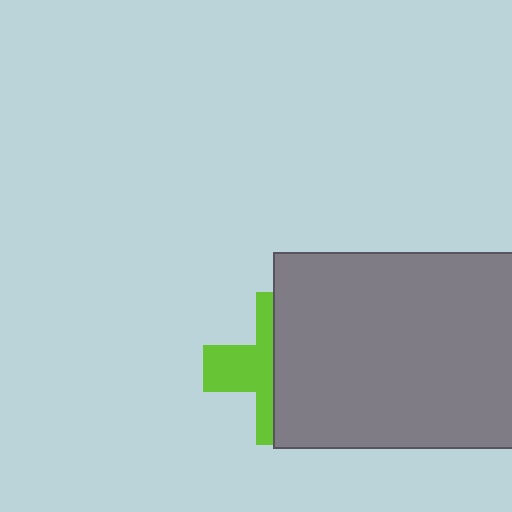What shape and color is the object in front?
The object in front is a gray rectangle.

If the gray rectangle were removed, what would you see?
You would see the complete lime cross.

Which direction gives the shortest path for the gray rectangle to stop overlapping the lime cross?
Moving right gives the shortest separation.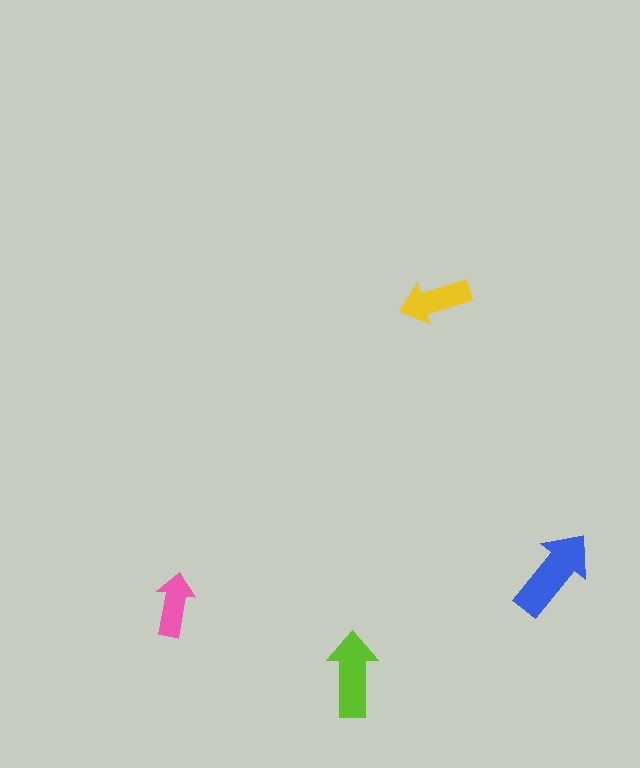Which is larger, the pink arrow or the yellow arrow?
The yellow one.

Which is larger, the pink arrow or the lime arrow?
The lime one.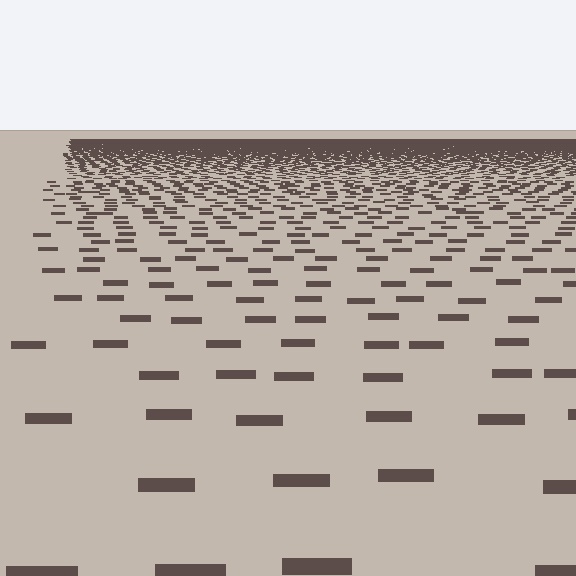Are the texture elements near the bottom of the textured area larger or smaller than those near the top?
Larger. Near the bottom, elements are closer to the viewer and appear at a bigger on-screen size.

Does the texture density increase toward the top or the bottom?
Density increases toward the top.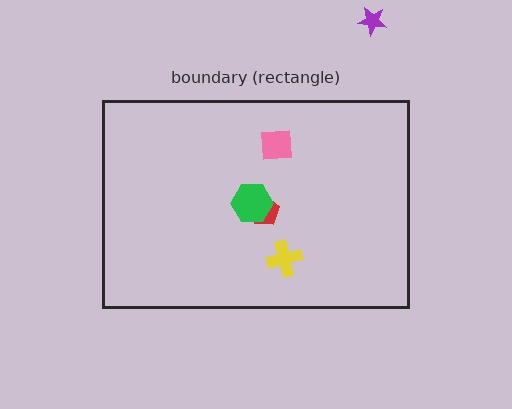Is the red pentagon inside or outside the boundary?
Inside.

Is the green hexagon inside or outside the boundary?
Inside.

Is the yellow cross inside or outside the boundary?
Inside.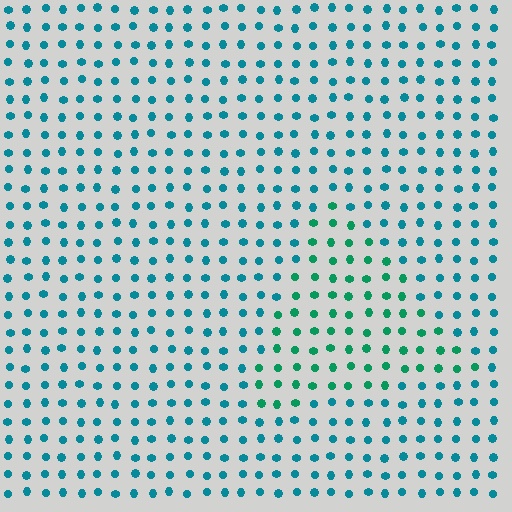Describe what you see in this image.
The image is filled with small teal elements in a uniform arrangement. A triangle-shaped region is visible where the elements are tinted to a slightly different hue, forming a subtle color boundary.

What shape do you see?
I see a triangle.